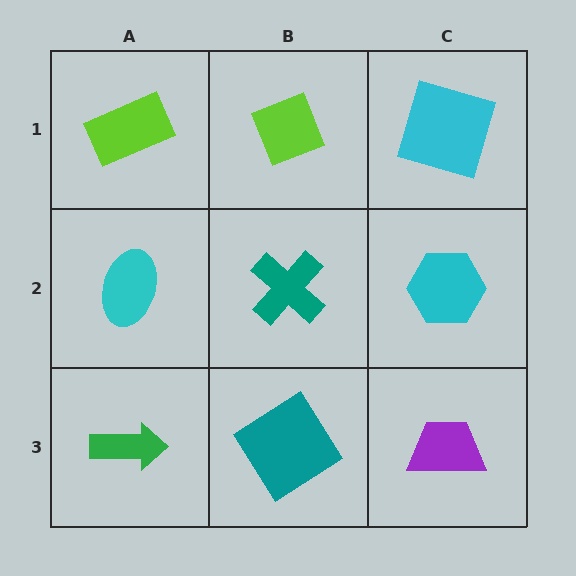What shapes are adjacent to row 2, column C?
A cyan square (row 1, column C), a purple trapezoid (row 3, column C), a teal cross (row 2, column B).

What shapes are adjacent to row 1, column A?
A cyan ellipse (row 2, column A), a lime diamond (row 1, column B).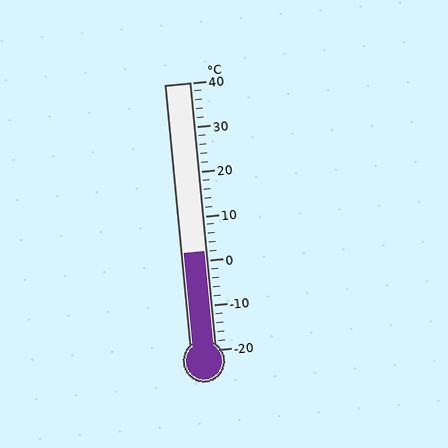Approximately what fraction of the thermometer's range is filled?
The thermometer is filled to approximately 35% of its range.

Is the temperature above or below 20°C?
The temperature is below 20°C.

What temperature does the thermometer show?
The thermometer shows approximately 2°C.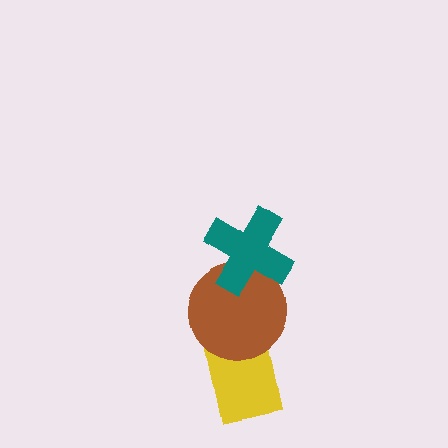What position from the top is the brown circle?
The brown circle is 2nd from the top.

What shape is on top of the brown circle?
The teal cross is on top of the brown circle.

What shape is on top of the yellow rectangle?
The brown circle is on top of the yellow rectangle.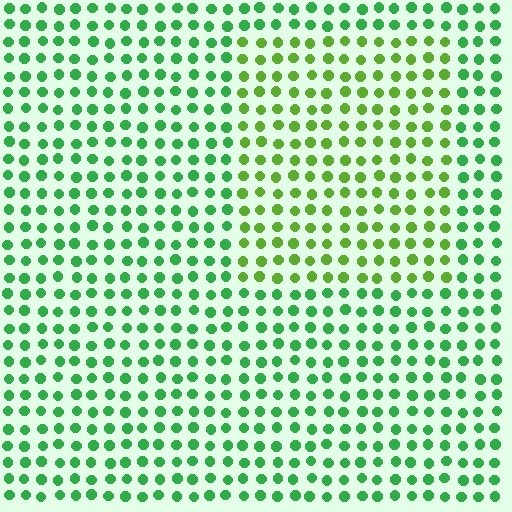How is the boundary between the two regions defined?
The boundary is defined purely by a slight shift in hue (about 34 degrees). Spacing, size, and orientation are identical on both sides.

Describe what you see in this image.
The image is filled with small green elements in a uniform arrangement. A rectangle-shaped region is visible where the elements are tinted to a slightly different hue, forming a subtle color boundary.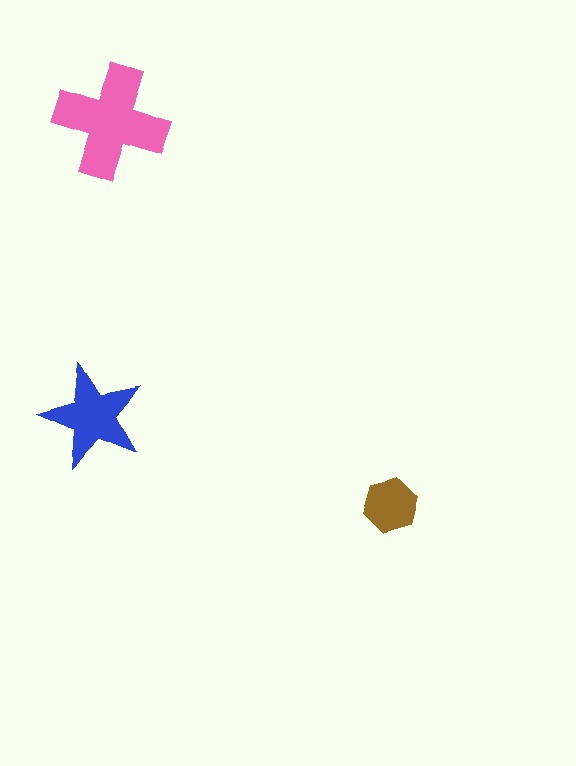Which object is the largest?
The pink cross.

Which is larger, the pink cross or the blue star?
The pink cross.